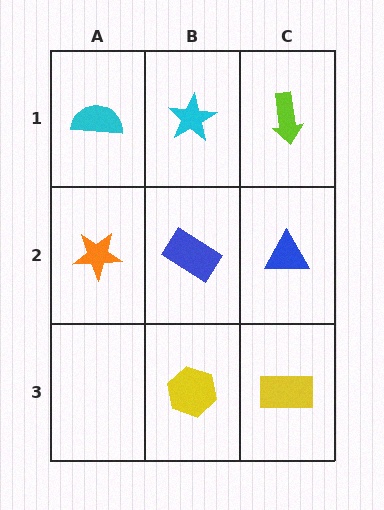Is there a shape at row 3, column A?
No, that cell is empty.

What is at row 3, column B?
A yellow hexagon.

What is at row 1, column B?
A cyan star.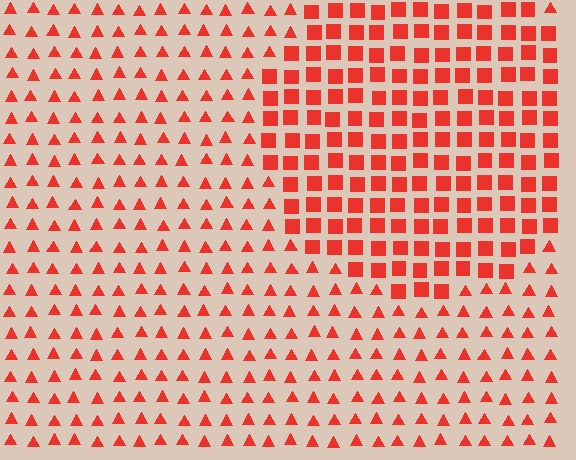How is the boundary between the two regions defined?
The boundary is defined by a change in element shape: squares inside vs. triangles outside. All elements share the same color and spacing.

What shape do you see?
I see a circle.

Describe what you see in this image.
The image is filled with small red elements arranged in a uniform grid. A circle-shaped region contains squares, while the surrounding area contains triangles. The boundary is defined purely by the change in element shape.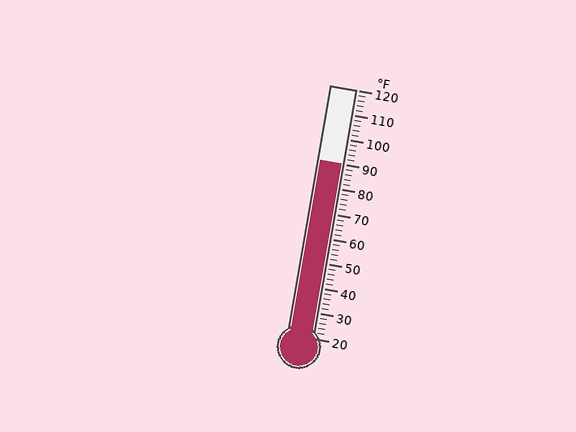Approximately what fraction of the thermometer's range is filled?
The thermometer is filled to approximately 70% of its range.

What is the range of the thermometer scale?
The thermometer scale ranges from 20°F to 120°F.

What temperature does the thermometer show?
The thermometer shows approximately 90°F.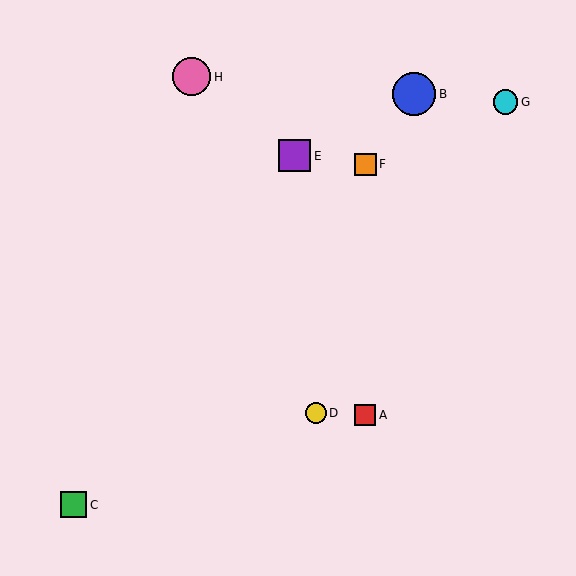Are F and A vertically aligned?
Yes, both are at x≈365.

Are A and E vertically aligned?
No, A is at x≈365 and E is at x≈295.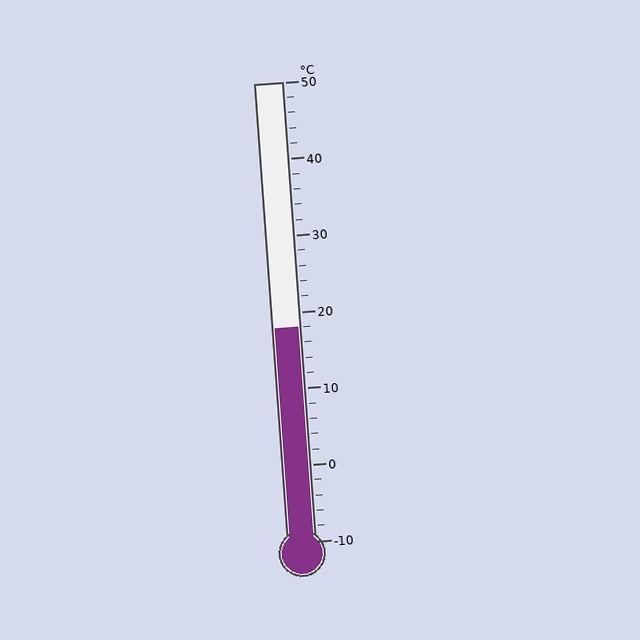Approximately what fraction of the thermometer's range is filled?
The thermometer is filled to approximately 45% of its range.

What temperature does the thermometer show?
The thermometer shows approximately 18°C.